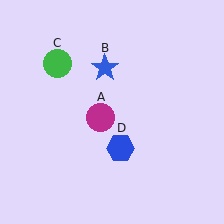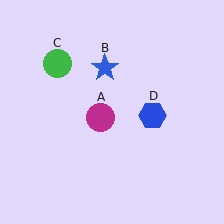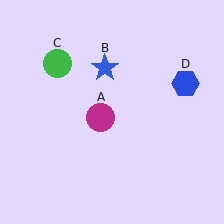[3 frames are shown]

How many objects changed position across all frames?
1 object changed position: blue hexagon (object D).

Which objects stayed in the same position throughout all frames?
Magenta circle (object A) and blue star (object B) and green circle (object C) remained stationary.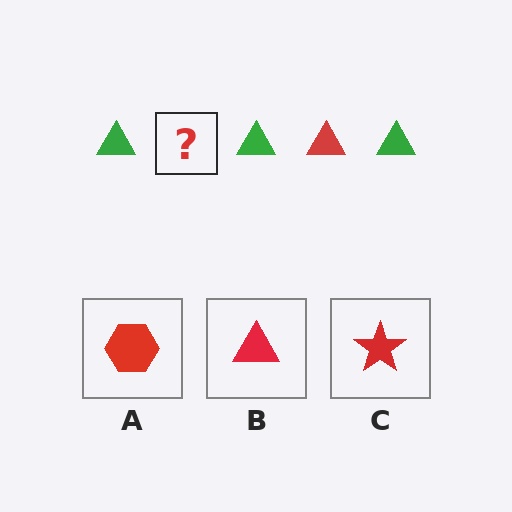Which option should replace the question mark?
Option B.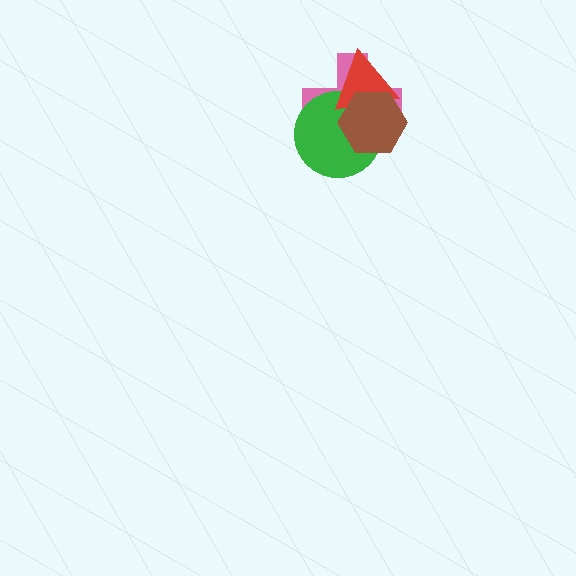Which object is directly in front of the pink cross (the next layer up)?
The green circle is directly in front of the pink cross.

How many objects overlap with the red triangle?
3 objects overlap with the red triangle.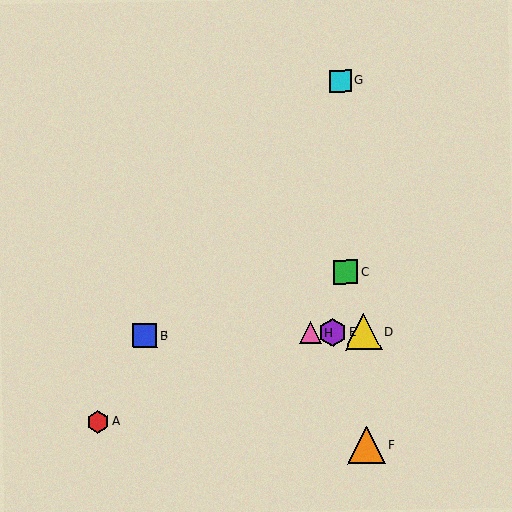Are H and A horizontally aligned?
No, H is at y≈333 and A is at y≈422.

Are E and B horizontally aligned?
Yes, both are at y≈332.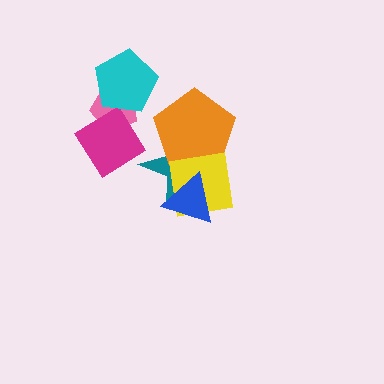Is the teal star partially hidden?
Yes, it is partially covered by another shape.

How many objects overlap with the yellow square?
3 objects overlap with the yellow square.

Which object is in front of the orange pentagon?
The yellow square is in front of the orange pentagon.